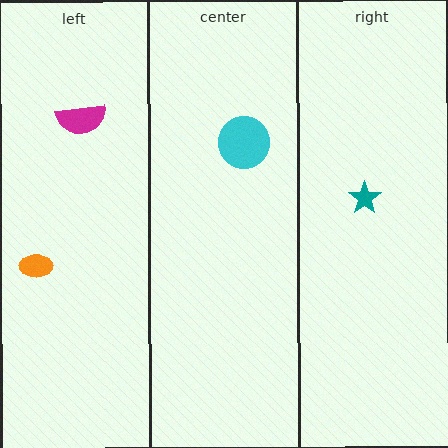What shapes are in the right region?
The teal star.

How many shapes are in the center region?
1.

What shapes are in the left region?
The orange ellipse, the magenta semicircle.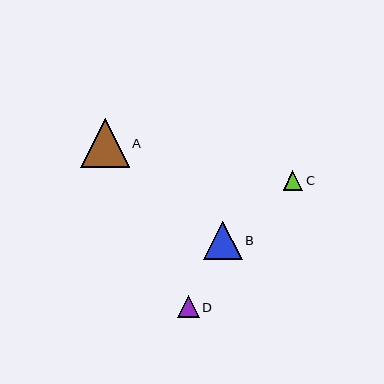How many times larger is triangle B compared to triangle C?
Triangle B is approximately 2.0 times the size of triangle C.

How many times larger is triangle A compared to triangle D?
Triangle A is approximately 2.3 times the size of triangle D.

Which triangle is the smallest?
Triangle C is the smallest with a size of approximately 20 pixels.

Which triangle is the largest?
Triangle A is the largest with a size of approximately 49 pixels.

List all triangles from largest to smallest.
From largest to smallest: A, B, D, C.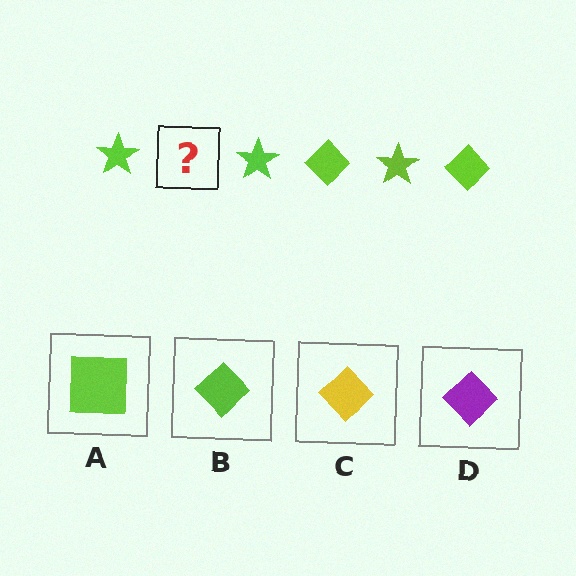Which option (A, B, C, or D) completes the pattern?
B.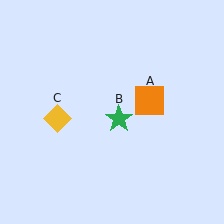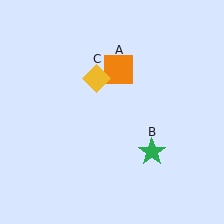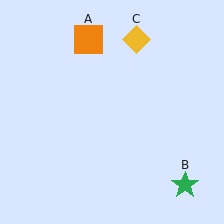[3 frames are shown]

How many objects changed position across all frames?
3 objects changed position: orange square (object A), green star (object B), yellow diamond (object C).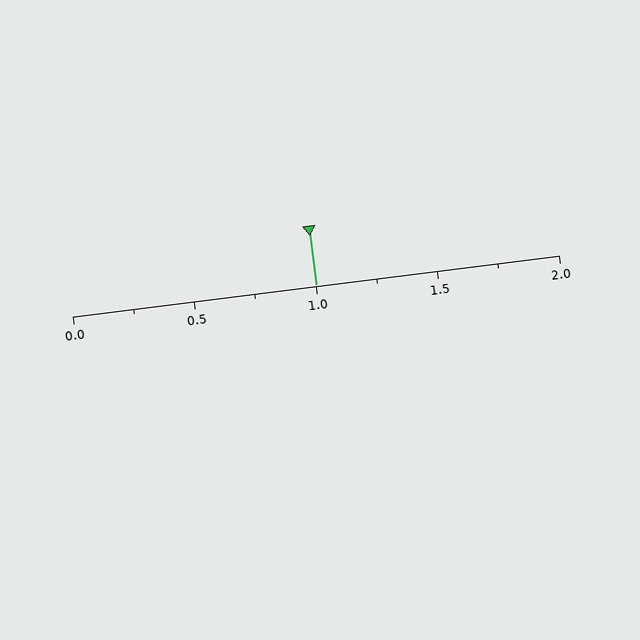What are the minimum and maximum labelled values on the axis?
The axis runs from 0.0 to 2.0.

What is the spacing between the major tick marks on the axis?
The major ticks are spaced 0.5 apart.